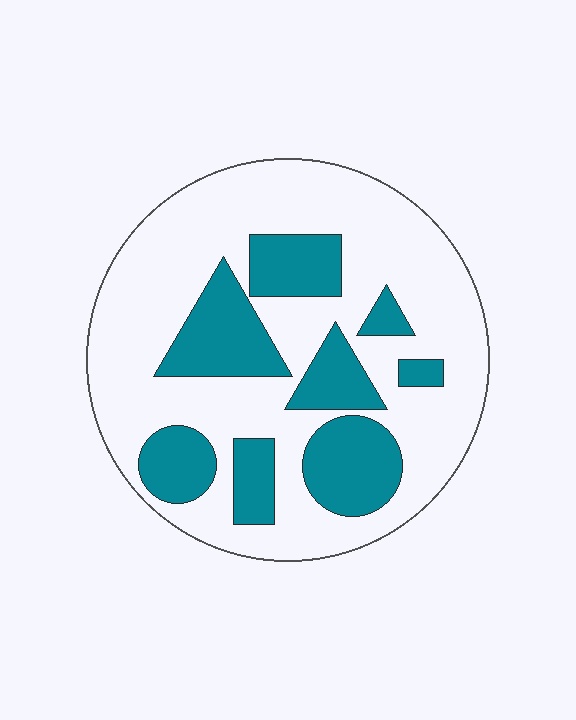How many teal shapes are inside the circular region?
8.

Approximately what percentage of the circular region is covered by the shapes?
Approximately 30%.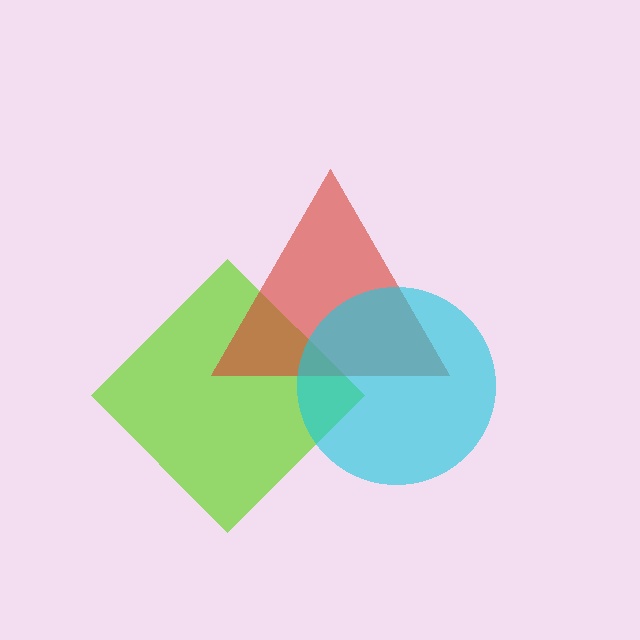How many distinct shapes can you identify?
There are 3 distinct shapes: a lime diamond, a red triangle, a cyan circle.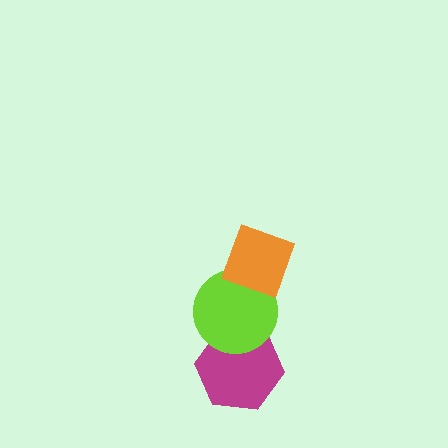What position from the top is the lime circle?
The lime circle is 2nd from the top.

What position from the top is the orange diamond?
The orange diamond is 1st from the top.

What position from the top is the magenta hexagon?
The magenta hexagon is 3rd from the top.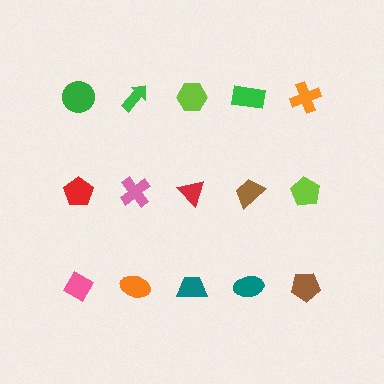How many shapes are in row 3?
5 shapes.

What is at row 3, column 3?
A teal trapezoid.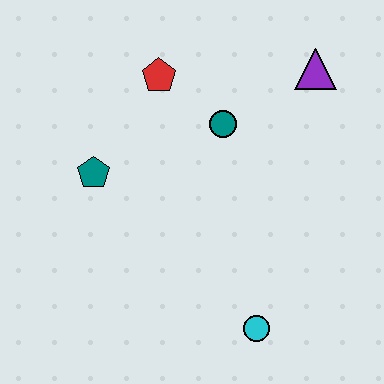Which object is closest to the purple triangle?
The teal circle is closest to the purple triangle.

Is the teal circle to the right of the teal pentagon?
Yes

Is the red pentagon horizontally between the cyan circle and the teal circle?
No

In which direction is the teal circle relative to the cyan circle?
The teal circle is above the cyan circle.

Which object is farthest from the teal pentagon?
The purple triangle is farthest from the teal pentagon.